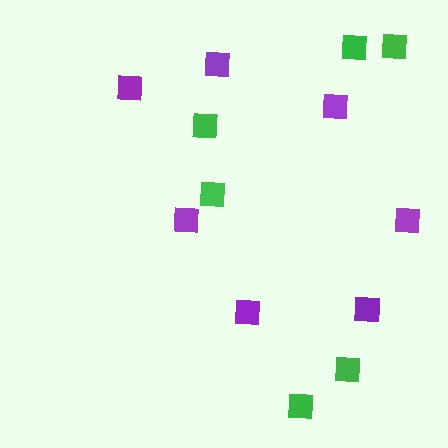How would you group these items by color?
There are 2 groups: one group of green squares (6) and one group of purple squares (7).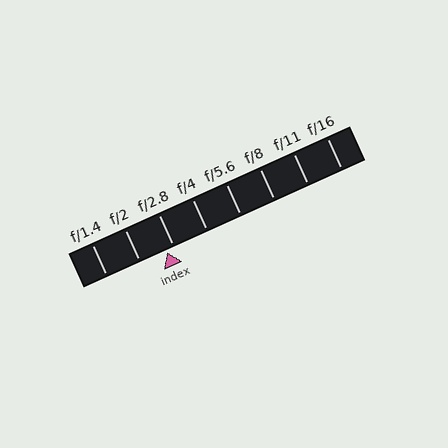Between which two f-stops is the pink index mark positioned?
The index mark is between f/2 and f/2.8.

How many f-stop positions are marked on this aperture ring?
There are 8 f-stop positions marked.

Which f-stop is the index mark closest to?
The index mark is closest to f/2.8.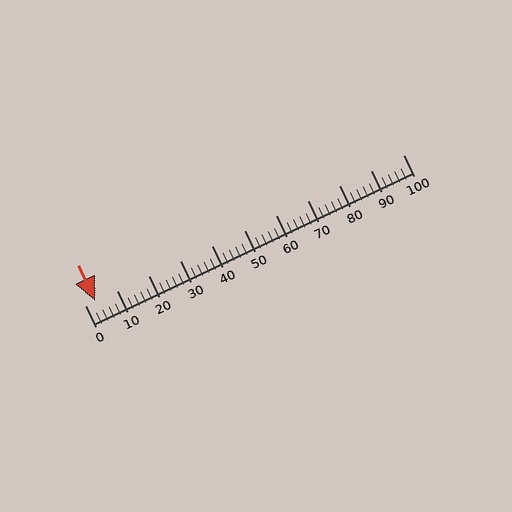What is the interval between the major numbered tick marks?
The major tick marks are spaced 10 units apart.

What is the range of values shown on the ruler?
The ruler shows values from 0 to 100.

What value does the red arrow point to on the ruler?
The red arrow points to approximately 3.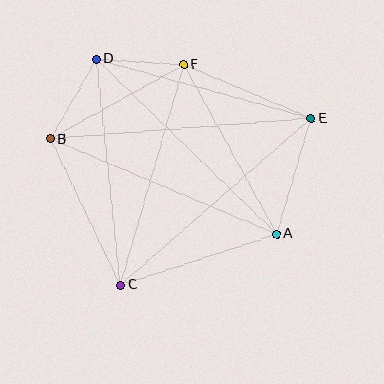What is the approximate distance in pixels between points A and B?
The distance between A and B is approximately 245 pixels.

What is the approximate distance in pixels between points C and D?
The distance between C and D is approximately 227 pixels.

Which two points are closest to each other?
Points D and F are closest to each other.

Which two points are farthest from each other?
Points B and E are farthest from each other.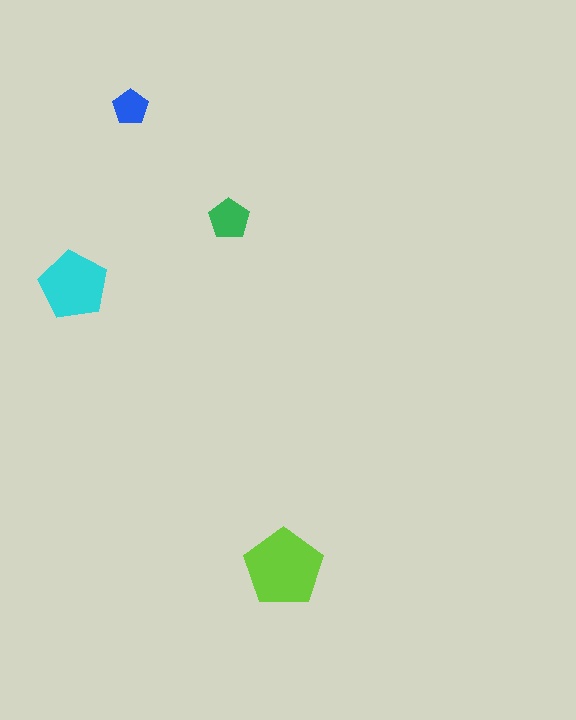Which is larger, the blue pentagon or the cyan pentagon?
The cyan one.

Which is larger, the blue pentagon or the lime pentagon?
The lime one.